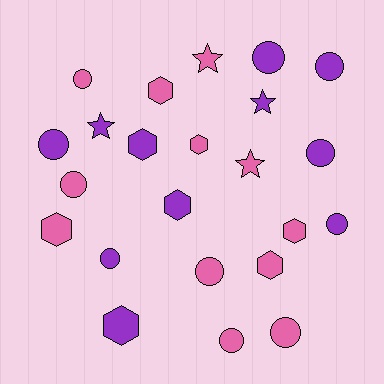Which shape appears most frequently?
Circle, with 11 objects.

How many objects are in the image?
There are 23 objects.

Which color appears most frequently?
Pink, with 12 objects.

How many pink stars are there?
There are 2 pink stars.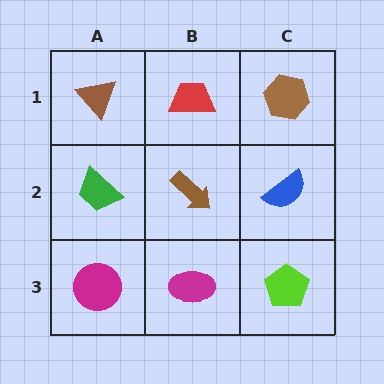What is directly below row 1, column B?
A brown arrow.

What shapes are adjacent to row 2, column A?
A brown triangle (row 1, column A), a magenta circle (row 3, column A), a brown arrow (row 2, column B).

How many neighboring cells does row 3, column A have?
2.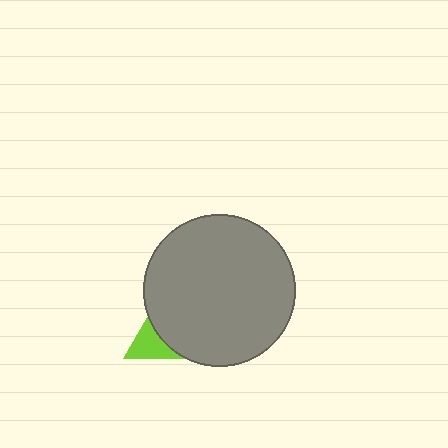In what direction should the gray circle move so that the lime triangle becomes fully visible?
The gray circle should move right. That is the shortest direction to clear the overlap and leave the lime triangle fully visible.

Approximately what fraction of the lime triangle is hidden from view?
Roughly 68% of the lime triangle is hidden behind the gray circle.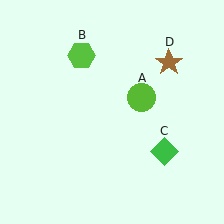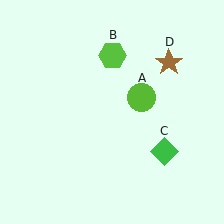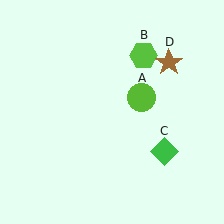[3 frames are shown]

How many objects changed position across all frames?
1 object changed position: lime hexagon (object B).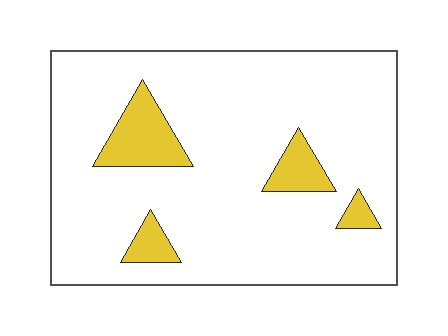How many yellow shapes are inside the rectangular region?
4.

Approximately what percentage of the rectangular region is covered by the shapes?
Approximately 10%.